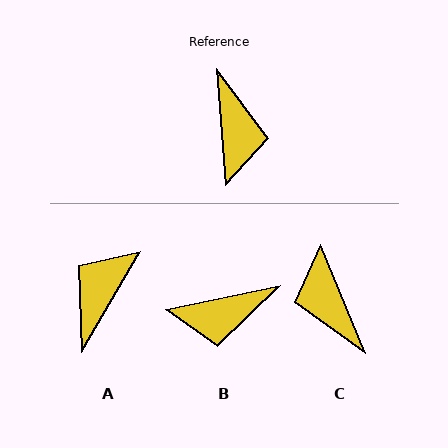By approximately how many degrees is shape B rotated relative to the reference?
Approximately 82 degrees clockwise.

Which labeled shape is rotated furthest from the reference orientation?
C, about 162 degrees away.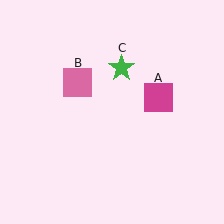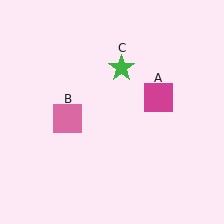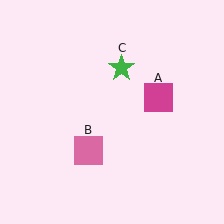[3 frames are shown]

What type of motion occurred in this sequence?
The pink square (object B) rotated counterclockwise around the center of the scene.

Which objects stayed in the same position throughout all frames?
Magenta square (object A) and green star (object C) remained stationary.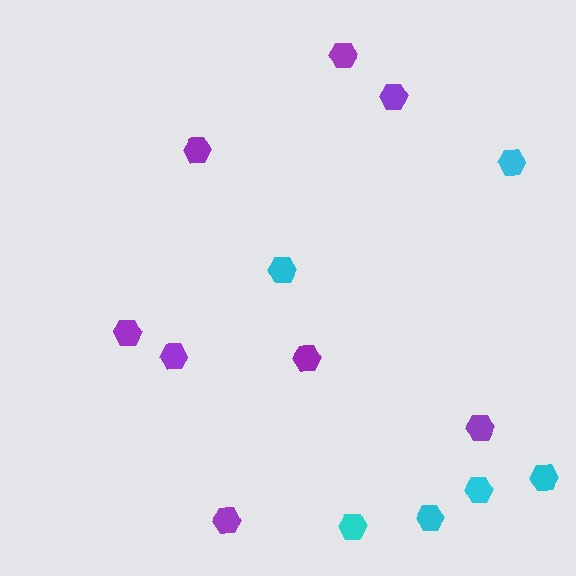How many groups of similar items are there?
There are 2 groups: one group of cyan hexagons (6) and one group of purple hexagons (8).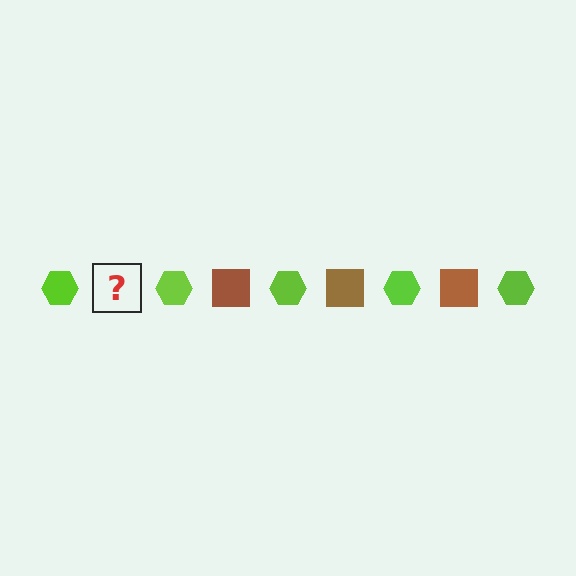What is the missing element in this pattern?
The missing element is a brown square.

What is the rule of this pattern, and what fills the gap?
The rule is that the pattern alternates between lime hexagon and brown square. The gap should be filled with a brown square.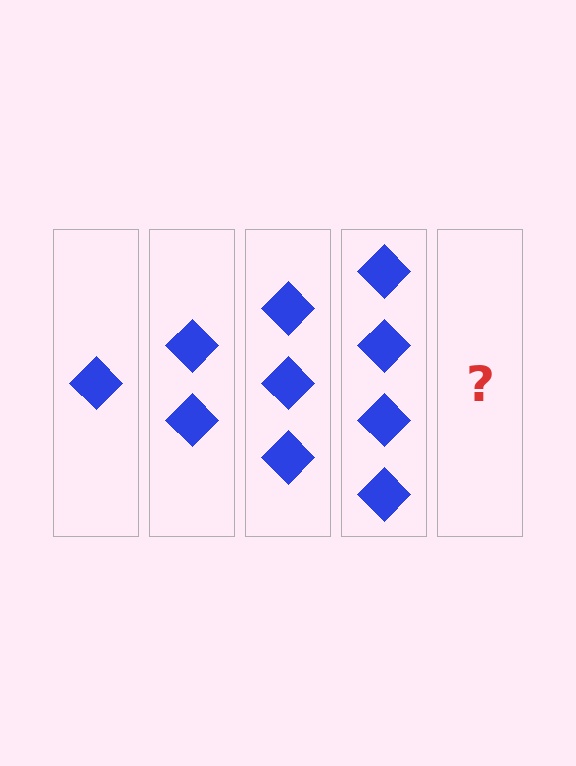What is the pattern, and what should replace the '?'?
The pattern is that each step adds one more diamond. The '?' should be 5 diamonds.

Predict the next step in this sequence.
The next step is 5 diamonds.